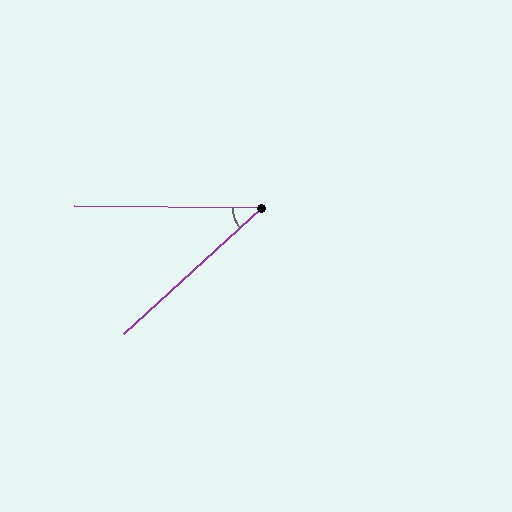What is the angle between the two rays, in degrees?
Approximately 43 degrees.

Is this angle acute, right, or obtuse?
It is acute.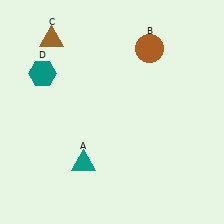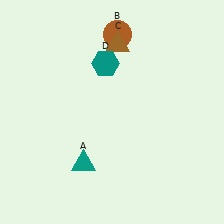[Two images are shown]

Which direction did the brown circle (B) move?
The brown circle (B) moved left.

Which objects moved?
The objects that moved are: the brown circle (B), the brown triangle (C), the teal hexagon (D).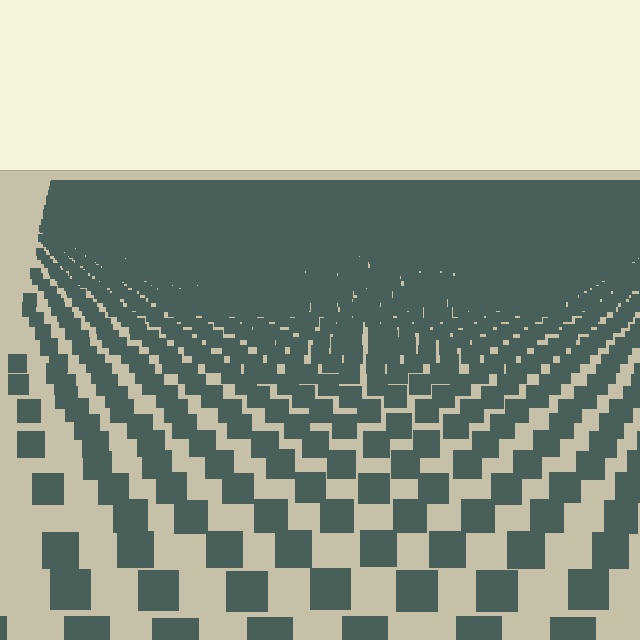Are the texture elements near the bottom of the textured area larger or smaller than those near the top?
Larger. Near the bottom, elements are closer to the viewer and appear at a bigger on-screen size.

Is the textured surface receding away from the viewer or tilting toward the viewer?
The surface is receding away from the viewer. Texture elements get smaller and denser toward the top.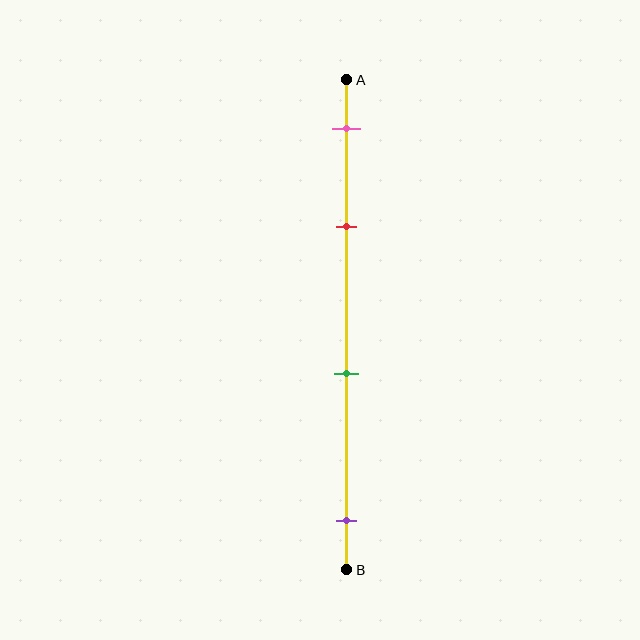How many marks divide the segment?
There are 4 marks dividing the segment.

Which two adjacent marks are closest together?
The pink and red marks are the closest adjacent pair.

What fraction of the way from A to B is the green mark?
The green mark is approximately 60% (0.6) of the way from A to B.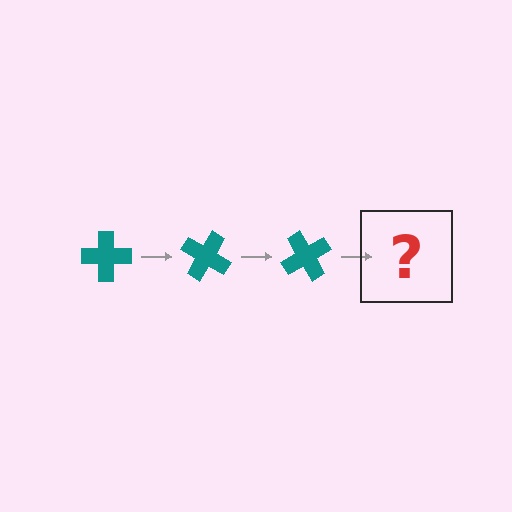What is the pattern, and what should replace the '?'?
The pattern is that the cross rotates 30 degrees each step. The '?' should be a teal cross rotated 90 degrees.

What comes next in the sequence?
The next element should be a teal cross rotated 90 degrees.